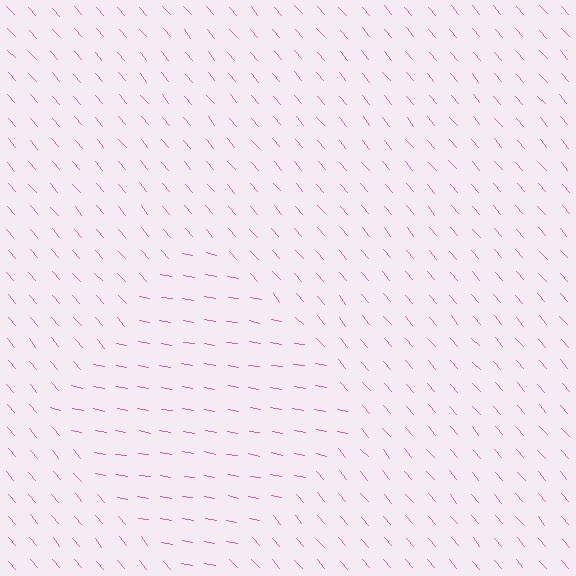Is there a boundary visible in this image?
Yes, there is a texture boundary formed by a change in line orientation.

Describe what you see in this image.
The image is filled with small pink line segments. A diamond region in the image has lines oriented differently from the surrounding lines, creating a visible texture boundary.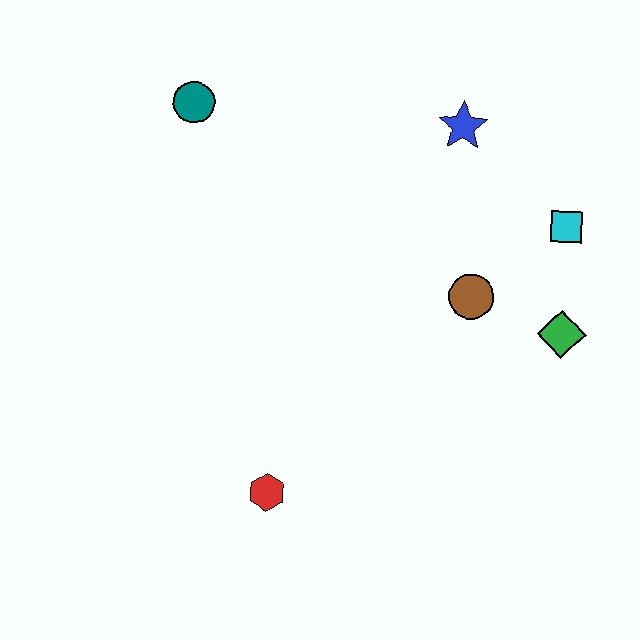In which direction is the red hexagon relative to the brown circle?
The red hexagon is below the brown circle.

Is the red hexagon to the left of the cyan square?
Yes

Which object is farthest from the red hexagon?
The blue star is farthest from the red hexagon.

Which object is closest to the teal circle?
The blue star is closest to the teal circle.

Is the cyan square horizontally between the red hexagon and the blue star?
No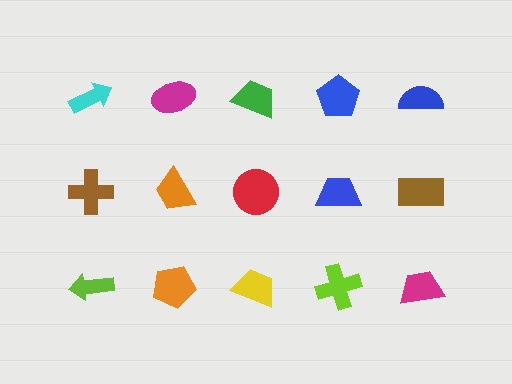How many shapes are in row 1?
5 shapes.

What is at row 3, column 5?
A magenta trapezoid.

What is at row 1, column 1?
A cyan arrow.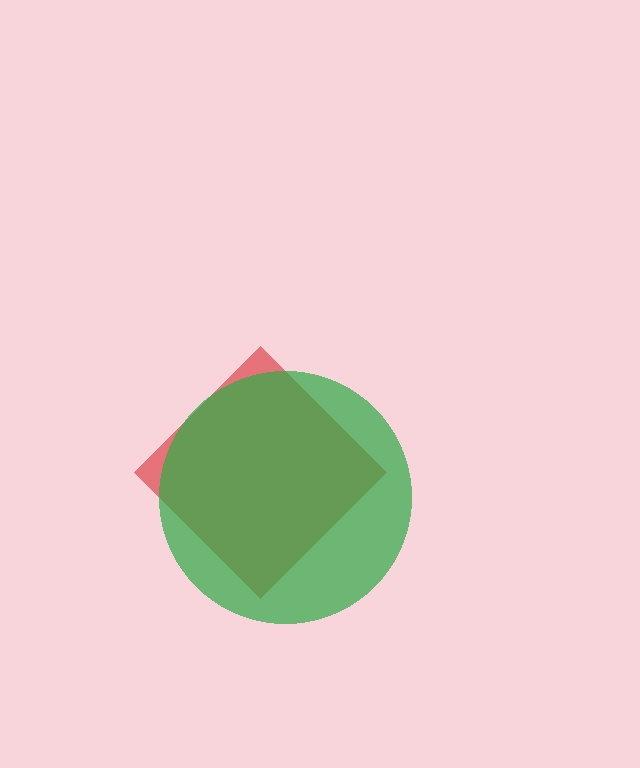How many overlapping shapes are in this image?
There are 2 overlapping shapes in the image.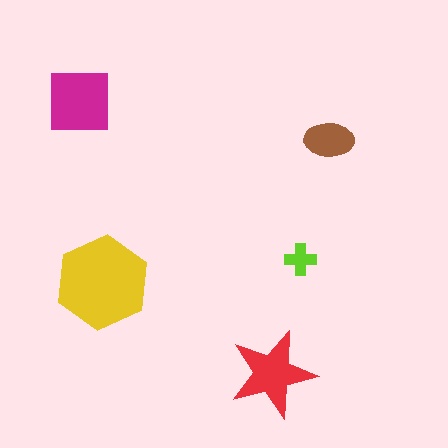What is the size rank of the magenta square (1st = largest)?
2nd.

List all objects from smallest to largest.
The lime cross, the brown ellipse, the red star, the magenta square, the yellow hexagon.